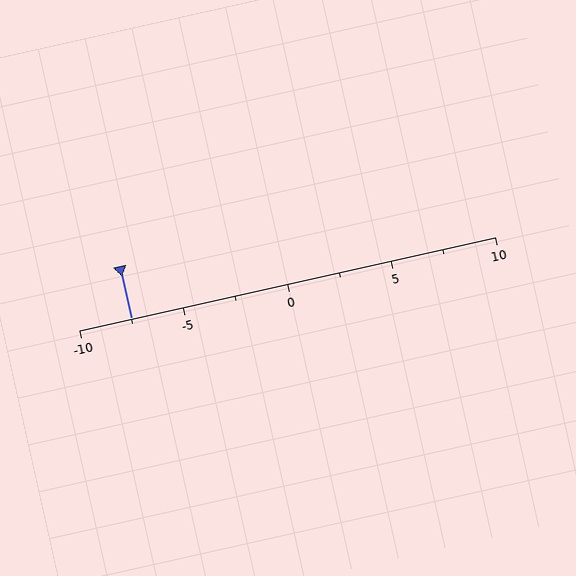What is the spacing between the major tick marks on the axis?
The major ticks are spaced 5 apart.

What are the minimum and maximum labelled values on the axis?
The axis runs from -10 to 10.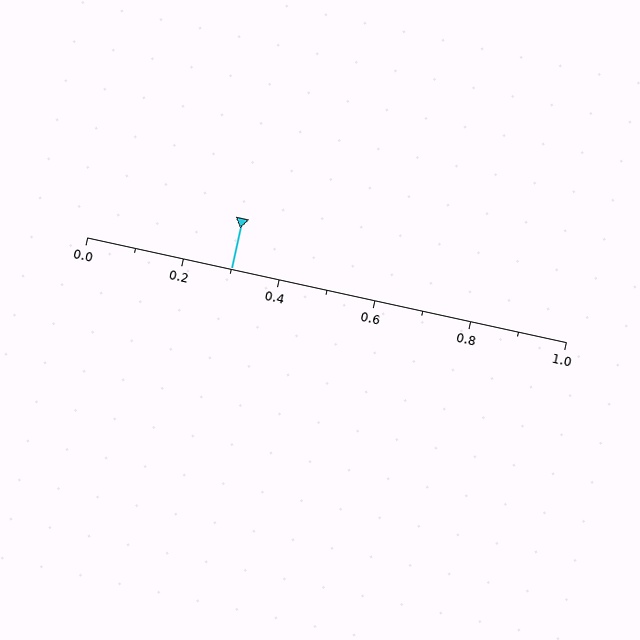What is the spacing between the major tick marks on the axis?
The major ticks are spaced 0.2 apart.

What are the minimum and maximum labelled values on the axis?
The axis runs from 0.0 to 1.0.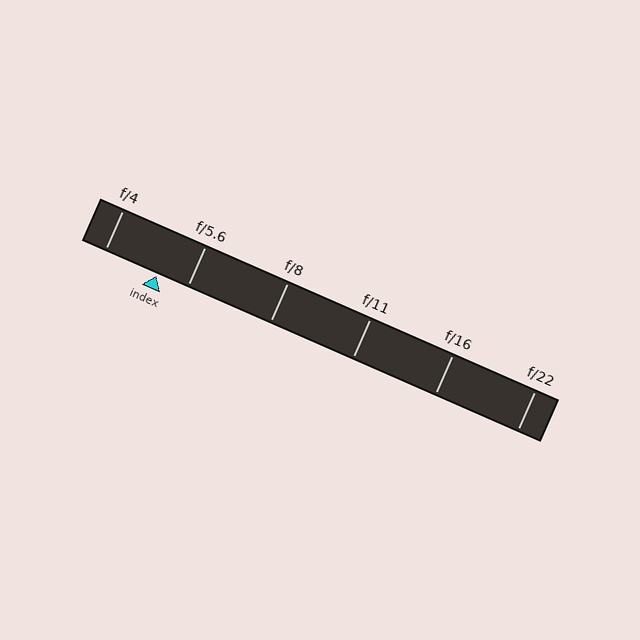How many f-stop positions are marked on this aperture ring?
There are 6 f-stop positions marked.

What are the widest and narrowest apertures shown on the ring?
The widest aperture shown is f/4 and the narrowest is f/22.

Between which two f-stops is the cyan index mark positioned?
The index mark is between f/4 and f/5.6.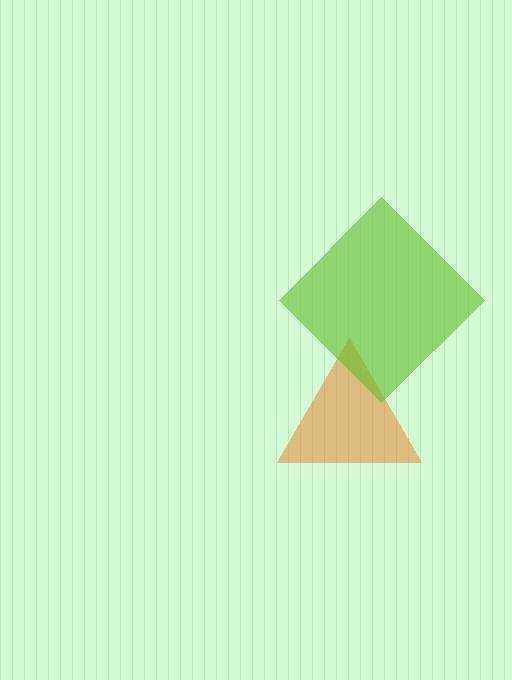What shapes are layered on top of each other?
The layered shapes are: an orange triangle, a lime diamond.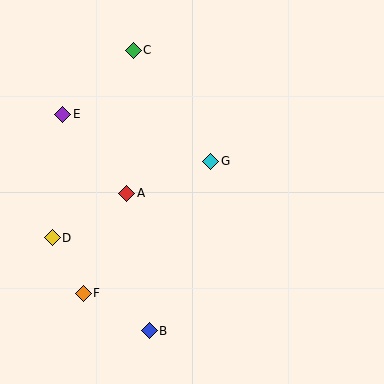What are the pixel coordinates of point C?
Point C is at (133, 50).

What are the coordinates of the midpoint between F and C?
The midpoint between F and C is at (108, 172).